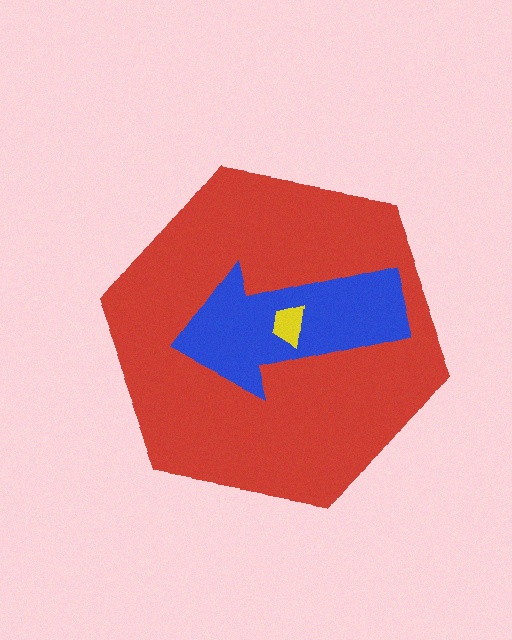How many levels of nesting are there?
3.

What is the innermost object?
The yellow trapezoid.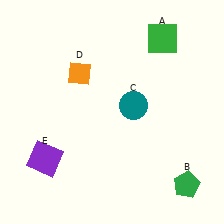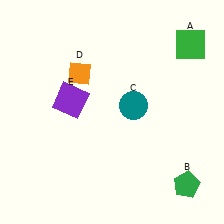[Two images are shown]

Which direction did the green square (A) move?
The green square (A) moved right.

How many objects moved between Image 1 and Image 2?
2 objects moved between the two images.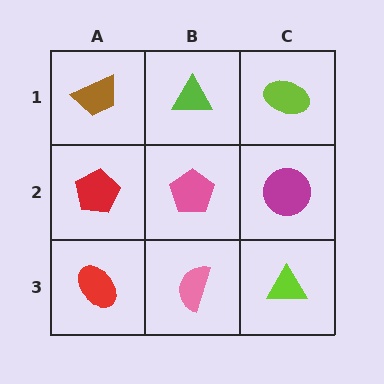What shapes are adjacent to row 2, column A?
A brown trapezoid (row 1, column A), a red ellipse (row 3, column A), a pink pentagon (row 2, column B).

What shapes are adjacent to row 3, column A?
A red pentagon (row 2, column A), a pink semicircle (row 3, column B).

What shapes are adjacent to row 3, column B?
A pink pentagon (row 2, column B), a red ellipse (row 3, column A), a lime triangle (row 3, column C).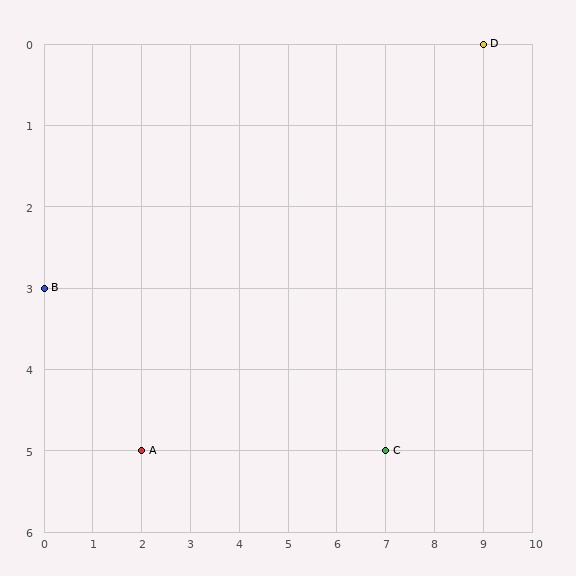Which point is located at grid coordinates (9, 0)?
Point D is at (9, 0).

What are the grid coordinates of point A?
Point A is at grid coordinates (2, 5).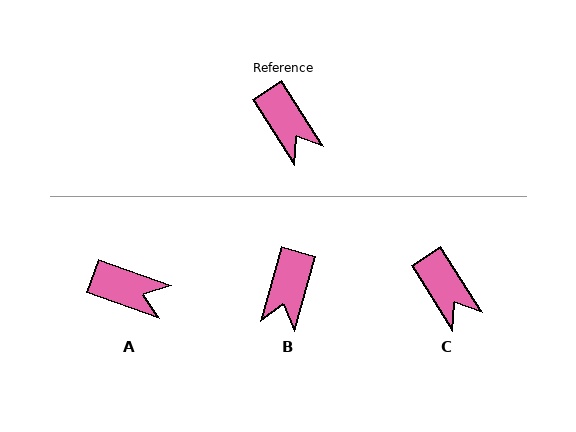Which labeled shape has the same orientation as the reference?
C.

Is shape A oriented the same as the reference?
No, it is off by about 38 degrees.